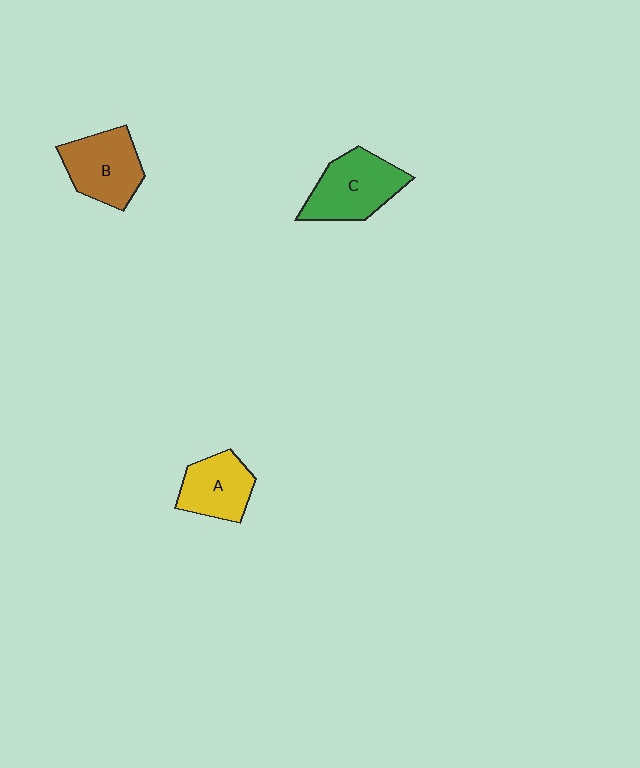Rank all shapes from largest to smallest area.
From largest to smallest: C (green), B (brown), A (yellow).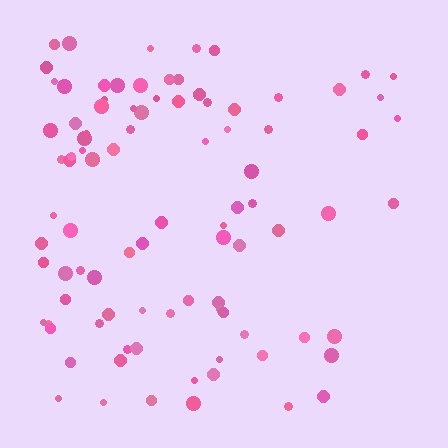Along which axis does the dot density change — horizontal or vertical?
Horizontal.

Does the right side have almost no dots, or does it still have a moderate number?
Still a moderate number, just noticeably fewer than the left.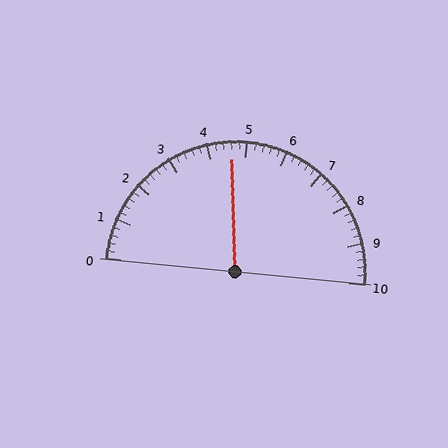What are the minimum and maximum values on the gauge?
The gauge ranges from 0 to 10.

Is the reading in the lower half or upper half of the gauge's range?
The reading is in the lower half of the range (0 to 10).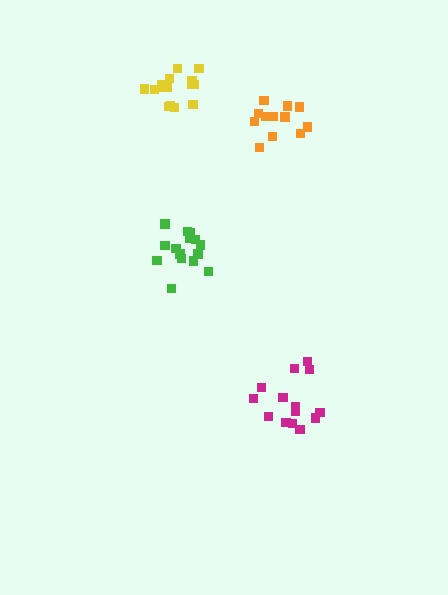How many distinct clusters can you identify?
There are 4 distinct clusters.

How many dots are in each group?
Group 1: 14 dots, Group 2: 12 dots, Group 3: 15 dots, Group 4: 15 dots (56 total).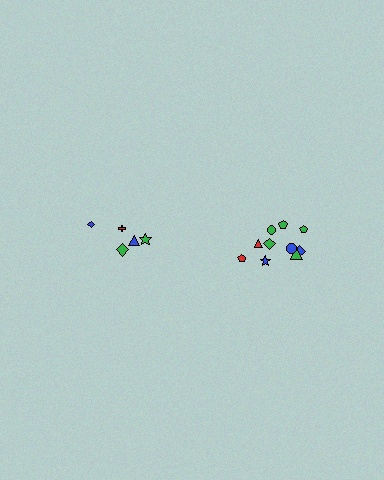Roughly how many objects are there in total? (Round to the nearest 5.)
Roughly 15 objects in total.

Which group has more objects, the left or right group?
The right group.